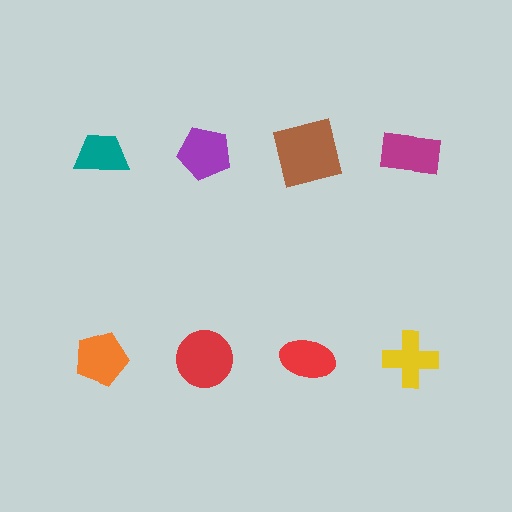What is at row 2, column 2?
A red circle.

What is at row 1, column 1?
A teal trapezoid.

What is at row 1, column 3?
A brown square.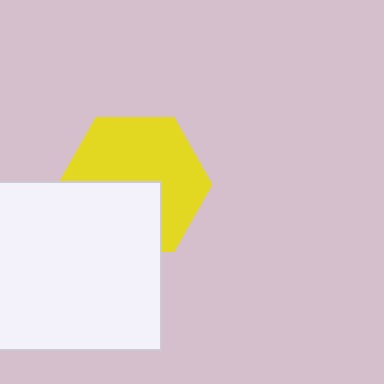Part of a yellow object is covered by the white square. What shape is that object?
It is a hexagon.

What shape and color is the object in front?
The object in front is a white square.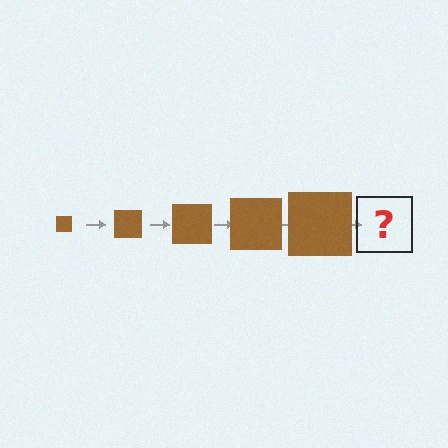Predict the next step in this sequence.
The next step is a brown square, larger than the previous one.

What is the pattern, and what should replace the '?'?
The pattern is that the square gets progressively larger each step. The '?' should be a brown square, larger than the previous one.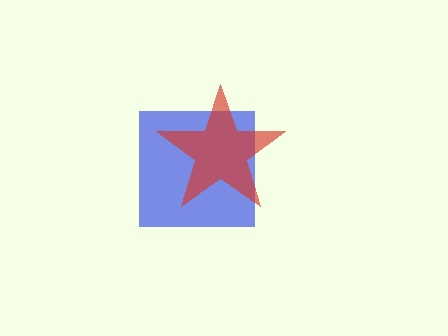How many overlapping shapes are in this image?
There are 2 overlapping shapes in the image.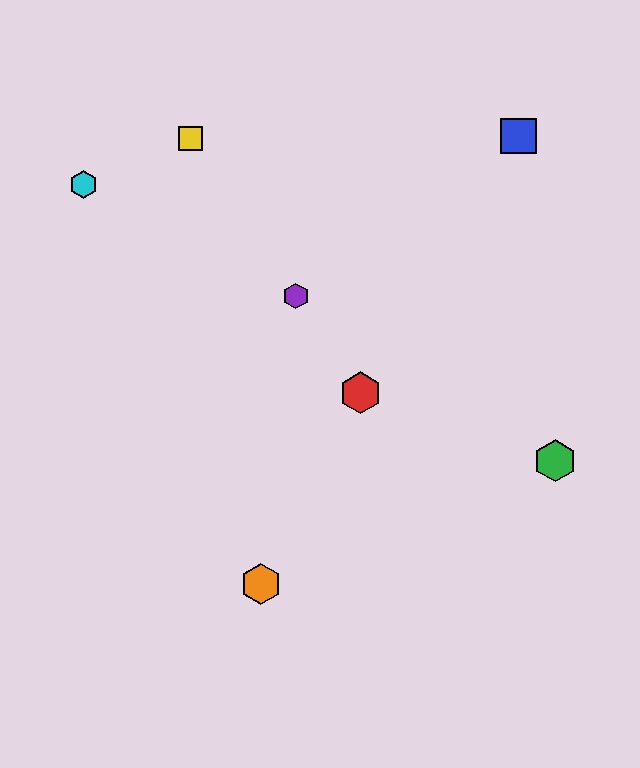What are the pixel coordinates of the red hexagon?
The red hexagon is at (361, 393).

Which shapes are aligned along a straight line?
The red hexagon, the yellow square, the purple hexagon are aligned along a straight line.